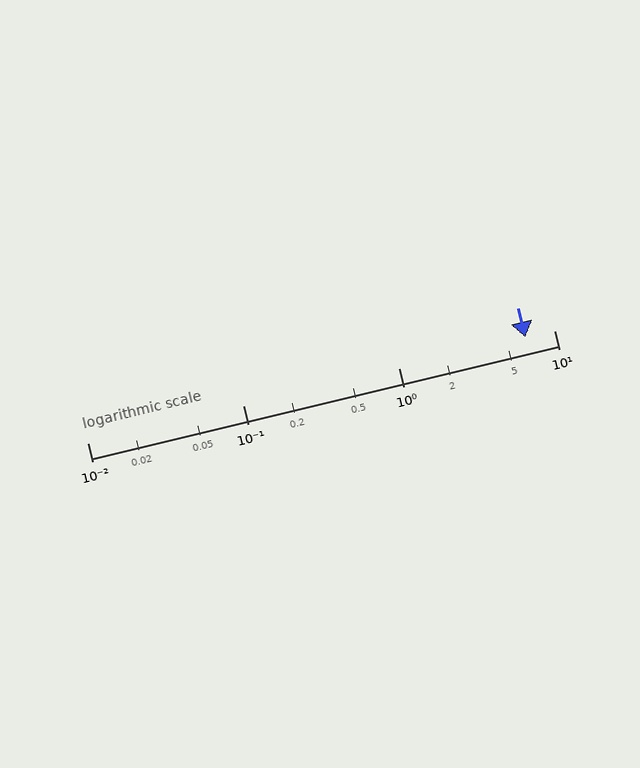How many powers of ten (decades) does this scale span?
The scale spans 3 decades, from 0.01 to 10.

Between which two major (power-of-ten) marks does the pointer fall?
The pointer is between 1 and 10.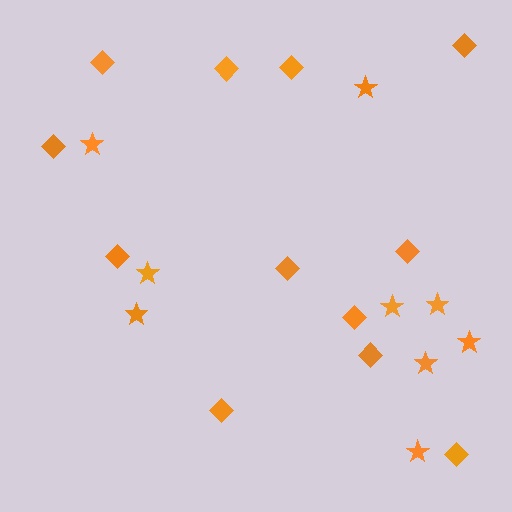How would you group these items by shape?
There are 2 groups: one group of stars (9) and one group of diamonds (12).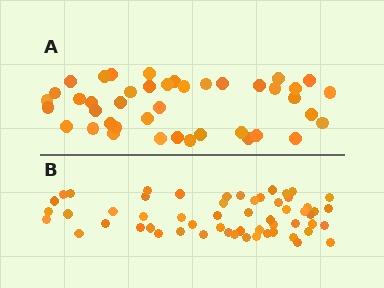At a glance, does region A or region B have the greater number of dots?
Region B (the bottom region) has more dots.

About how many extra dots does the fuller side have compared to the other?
Region B has approximately 15 more dots than region A.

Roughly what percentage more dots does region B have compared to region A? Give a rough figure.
About 35% more.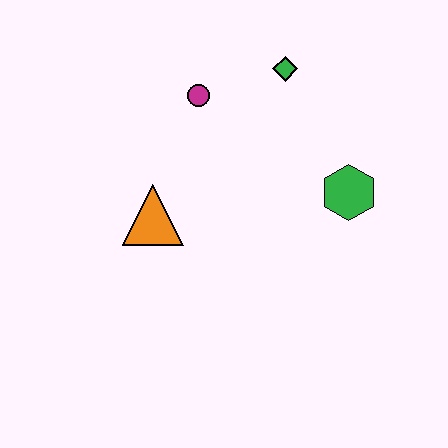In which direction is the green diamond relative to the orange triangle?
The green diamond is above the orange triangle.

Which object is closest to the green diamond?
The magenta circle is closest to the green diamond.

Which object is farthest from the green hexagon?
The orange triangle is farthest from the green hexagon.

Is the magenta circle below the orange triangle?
No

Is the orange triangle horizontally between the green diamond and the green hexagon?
No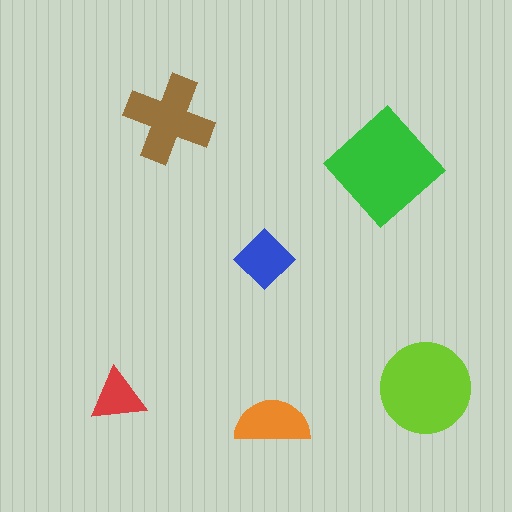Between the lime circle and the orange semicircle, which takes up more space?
The lime circle.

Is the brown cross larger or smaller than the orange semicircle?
Larger.